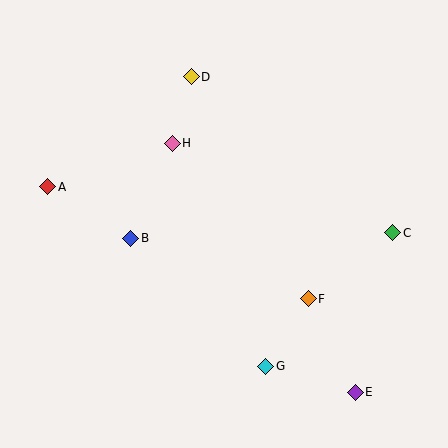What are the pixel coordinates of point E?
Point E is at (355, 392).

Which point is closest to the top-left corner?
Point A is closest to the top-left corner.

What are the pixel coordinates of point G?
Point G is at (266, 366).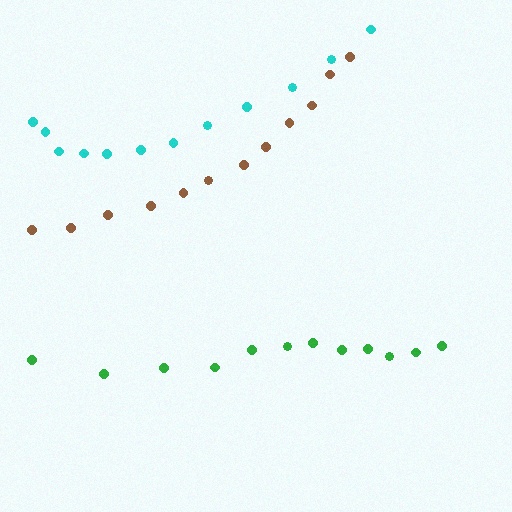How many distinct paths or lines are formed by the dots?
There are 3 distinct paths.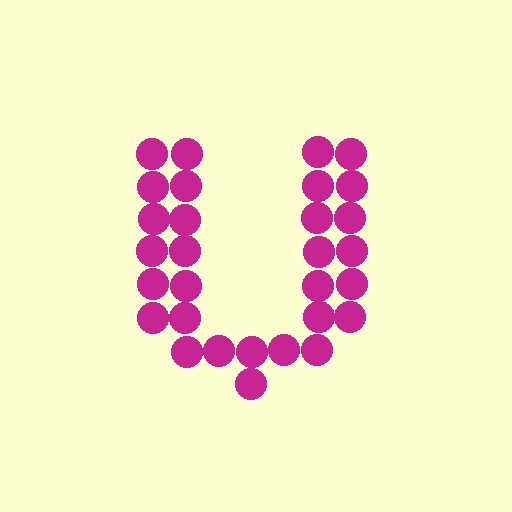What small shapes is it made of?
It is made of small circles.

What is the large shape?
The large shape is the letter U.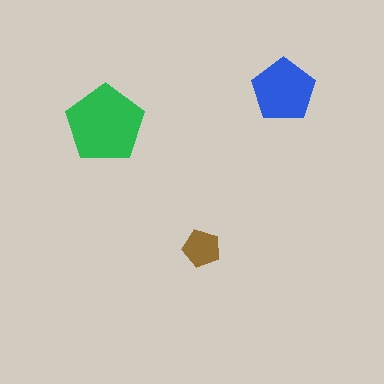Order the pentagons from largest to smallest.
the green one, the blue one, the brown one.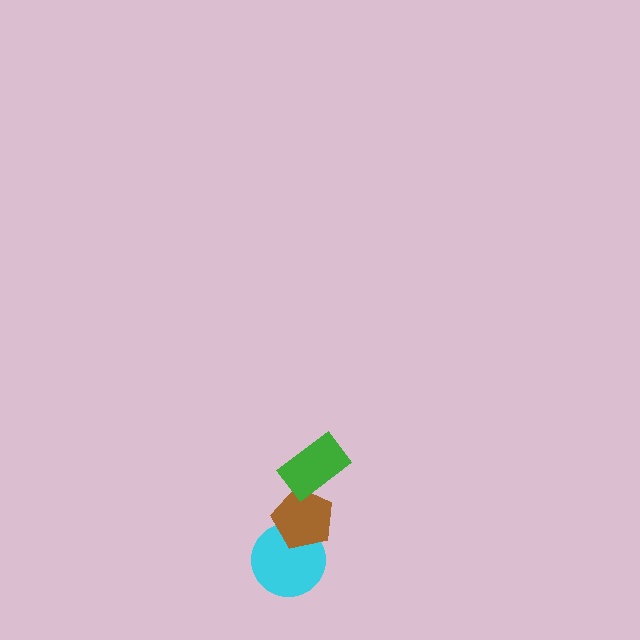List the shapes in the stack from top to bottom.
From top to bottom: the green rectangle, the brown pentagon, the cyan circle.